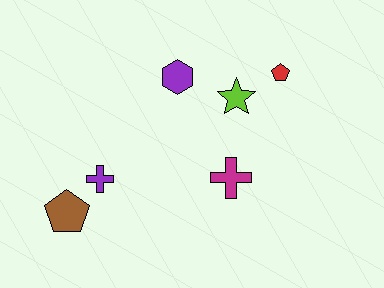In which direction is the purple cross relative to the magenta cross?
The purple cross is to the left of the magenta cross.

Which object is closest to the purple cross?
The brown pentagon is closest to the purple cross.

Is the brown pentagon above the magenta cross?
No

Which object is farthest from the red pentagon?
The brown pentagon is farthest from the red pentagon.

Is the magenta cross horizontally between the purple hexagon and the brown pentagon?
No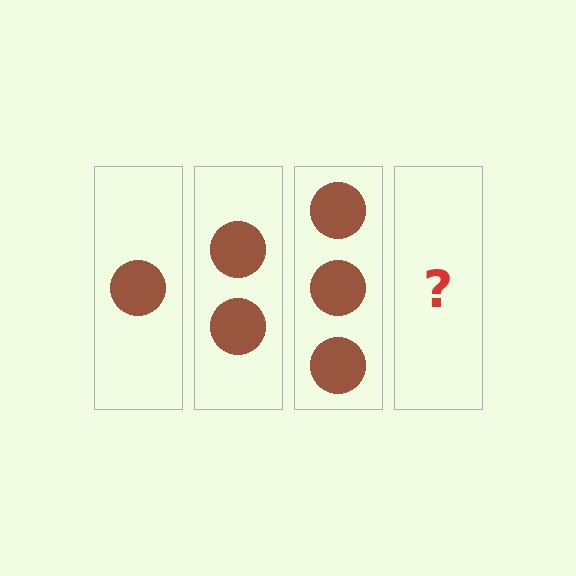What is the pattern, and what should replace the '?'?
The pattern is that each step adds one more circle. The '?' should be 4 circles.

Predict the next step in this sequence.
The next step is 4 circles.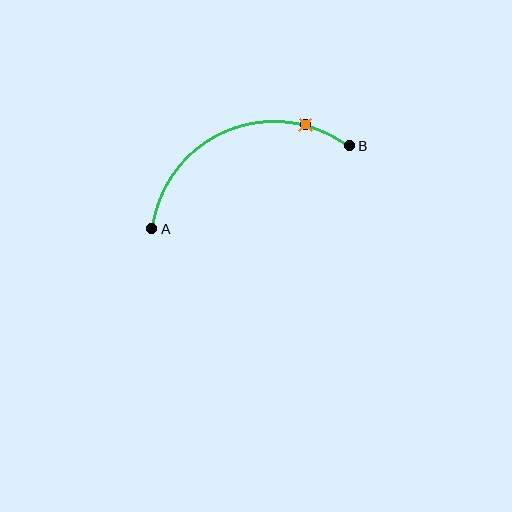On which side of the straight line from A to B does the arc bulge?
The arc bulges above the straight line connecting A and B.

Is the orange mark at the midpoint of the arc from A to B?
No. The orange mark lies on the arc but is closer to endpoint B. The arc midpoint would be at the point on the curve equidistant along the arc from both A and B.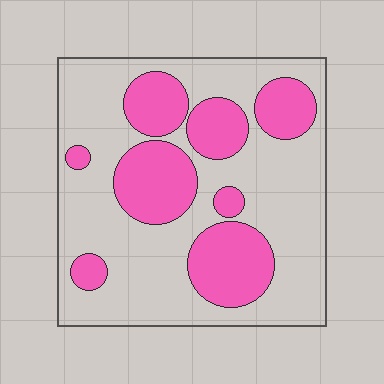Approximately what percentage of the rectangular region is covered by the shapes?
Approximately 35%.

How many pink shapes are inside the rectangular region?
8.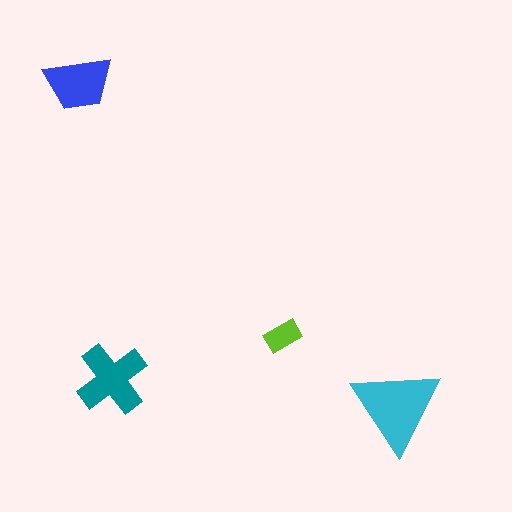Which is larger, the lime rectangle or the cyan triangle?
The cyan triangle.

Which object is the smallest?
The lime rectangle.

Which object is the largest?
The cyan triangle.